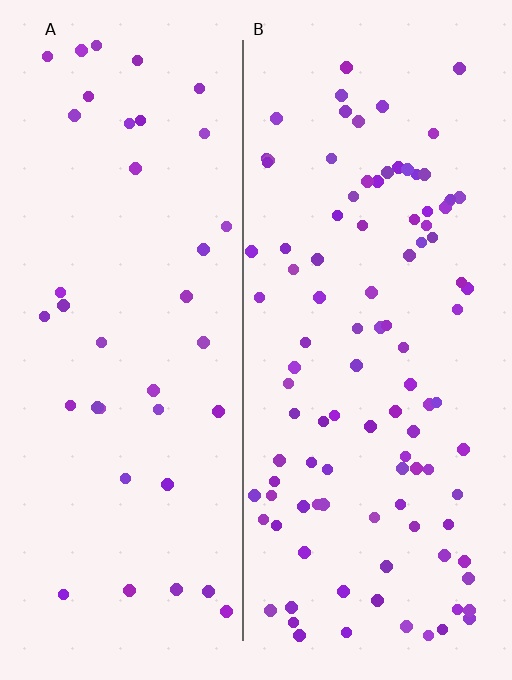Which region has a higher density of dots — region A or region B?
B (the right).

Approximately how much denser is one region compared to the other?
Approximately 2.7× — region B over region A.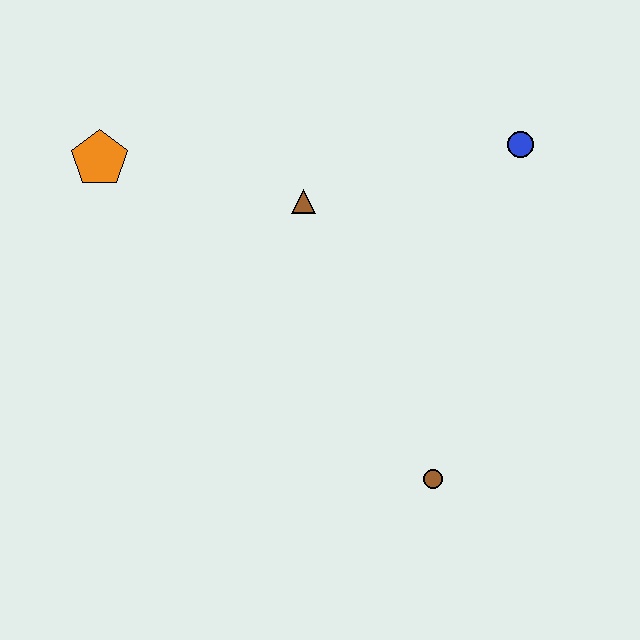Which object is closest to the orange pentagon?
The brown triangle is closest to the orange pentagon.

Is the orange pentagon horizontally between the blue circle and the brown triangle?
No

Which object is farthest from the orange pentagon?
The brown circle is farthest from the orange pentagon.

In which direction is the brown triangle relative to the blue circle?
The brown triangle is to the left of the blue circle.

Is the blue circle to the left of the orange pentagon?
No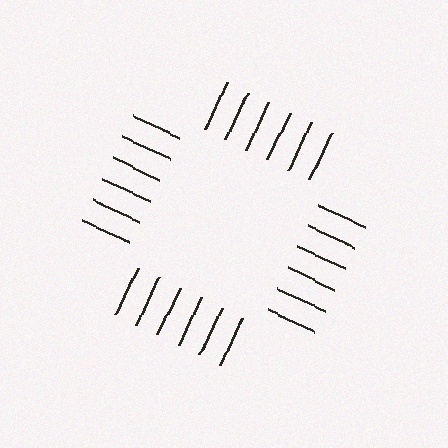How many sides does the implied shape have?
4 sides — the line-ends trace a square.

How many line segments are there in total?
24 — 6 along each of the 4 edges.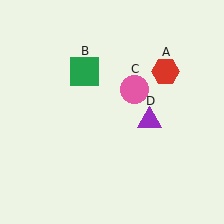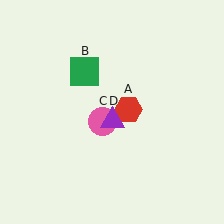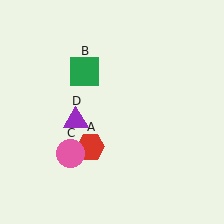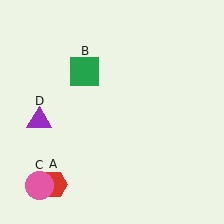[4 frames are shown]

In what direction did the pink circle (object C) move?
The pink circle (object C) moved down and to the left.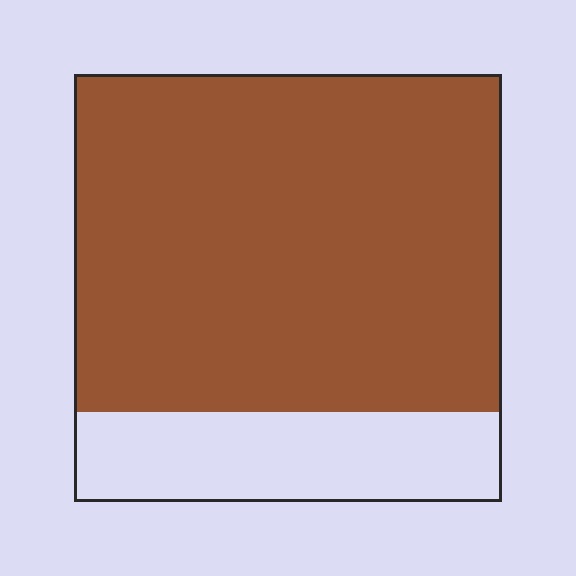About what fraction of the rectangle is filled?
About four fifths (4/5).